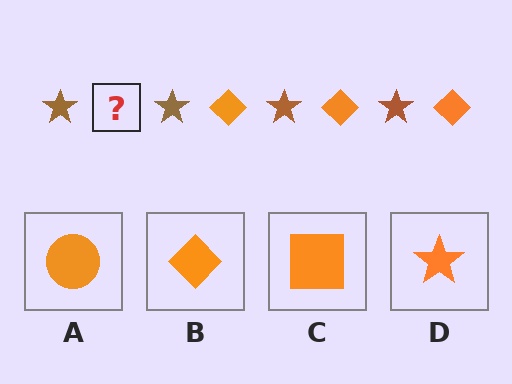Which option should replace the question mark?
Option B.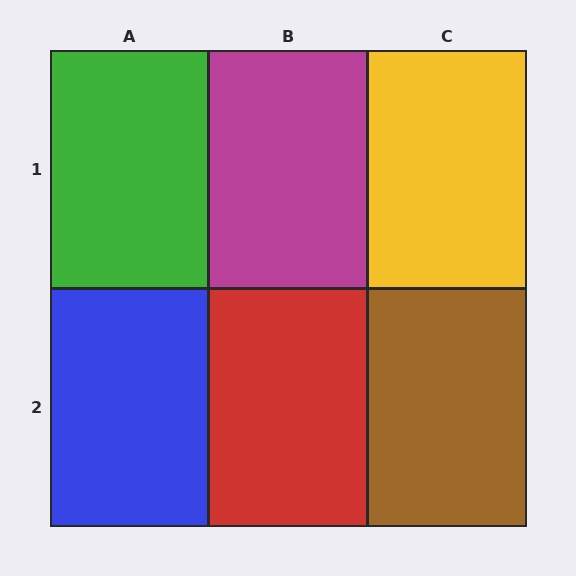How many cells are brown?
1 cell is brown.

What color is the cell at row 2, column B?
Red.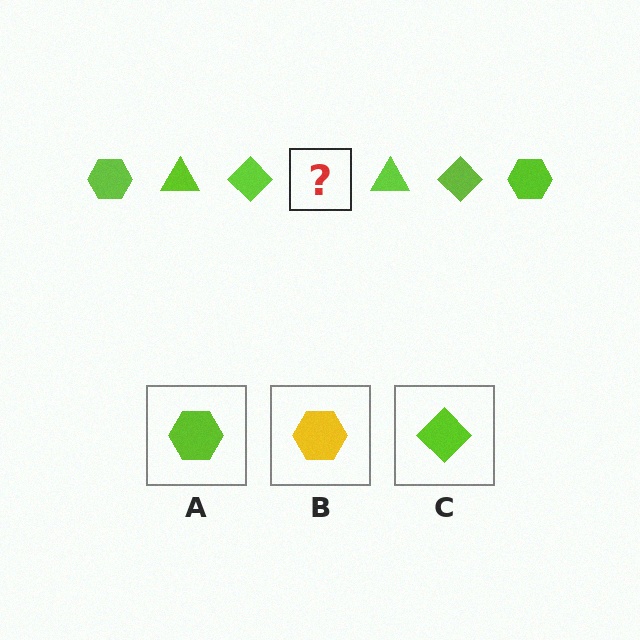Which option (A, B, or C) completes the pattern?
A.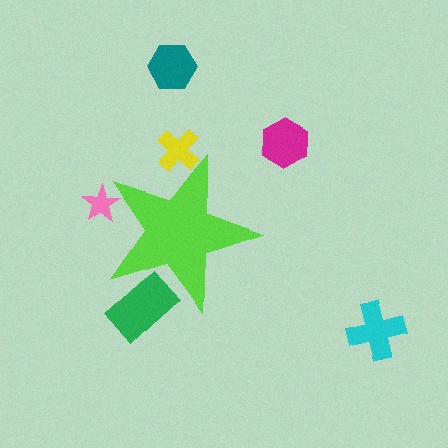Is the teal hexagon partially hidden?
No, the teal hexagon is fully visible.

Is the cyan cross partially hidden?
No, the cyan cross is fully visible.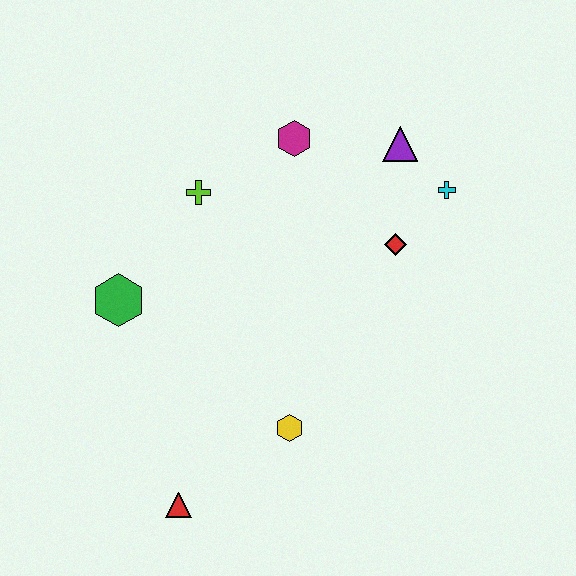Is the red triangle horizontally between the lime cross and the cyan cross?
No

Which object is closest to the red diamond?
The cyan cross is closest to the red diamond.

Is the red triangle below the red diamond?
Yes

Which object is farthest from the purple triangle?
The red triangle is farthest from the purple triangle.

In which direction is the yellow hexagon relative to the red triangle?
The yellow hexagon is to the right of the red triangle.